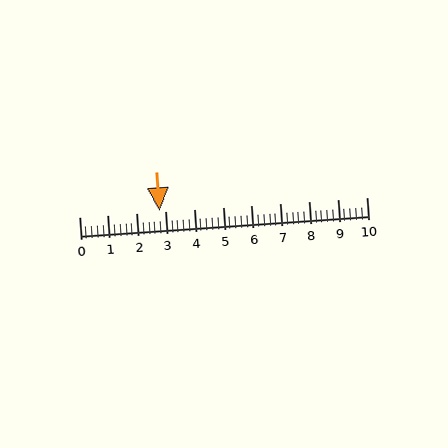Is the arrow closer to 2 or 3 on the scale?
The arrow is closer to 3.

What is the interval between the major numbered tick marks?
The major tick marks are spaced 1 units apart.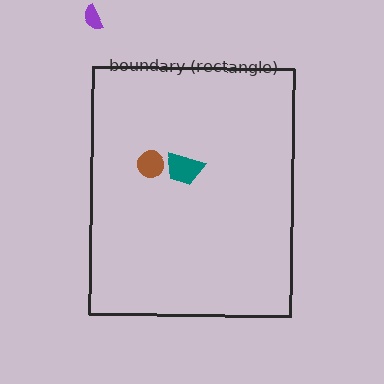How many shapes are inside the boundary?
2 inside, 1 outside.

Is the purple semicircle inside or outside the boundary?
Outside.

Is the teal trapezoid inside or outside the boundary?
Inside.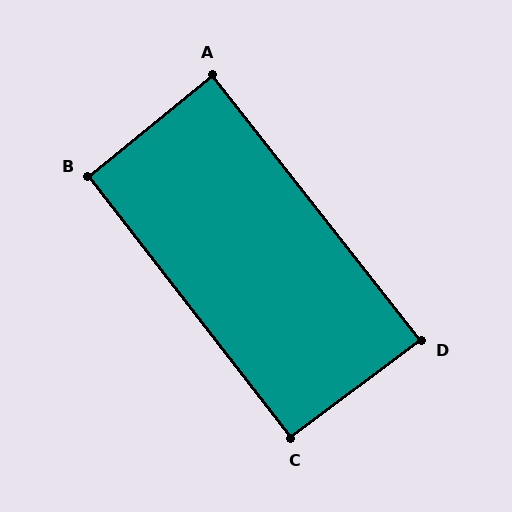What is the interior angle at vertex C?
Approximately 91 degrees (approximately right).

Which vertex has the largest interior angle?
B, at approximately 91 degrees.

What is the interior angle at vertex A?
Approximately 89 degrees (approximately right).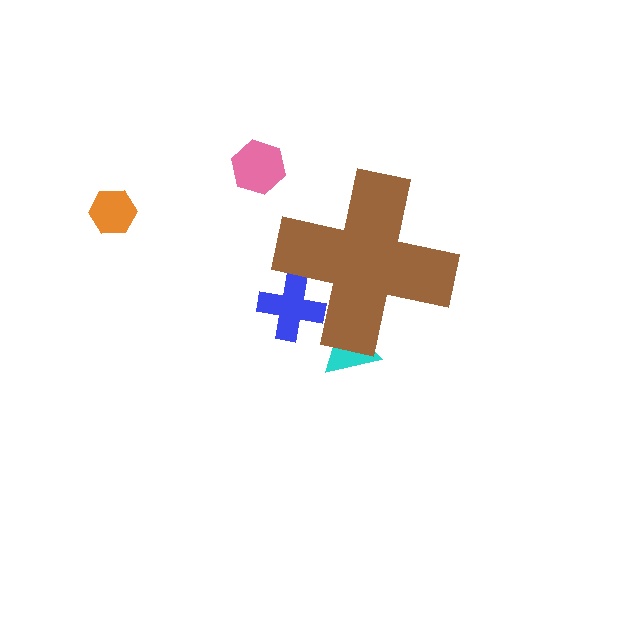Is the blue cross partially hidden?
Yes, the blue cross is partially hidden behind the brown cross.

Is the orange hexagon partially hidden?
No, the orange hexagon is fully visible.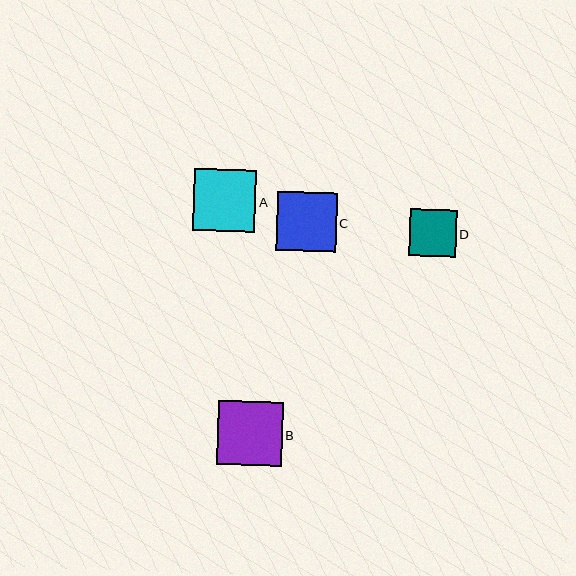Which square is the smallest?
Square D is the smallest with a size of approximately 47 pixels.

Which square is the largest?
Square B is the largest with a size of approximately 64 pixels.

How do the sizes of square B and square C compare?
Square B and square C are approximately the same size.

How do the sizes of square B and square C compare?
Square B and square C are approximately the same size.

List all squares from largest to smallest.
From largest to smallest: B, A, C, D.